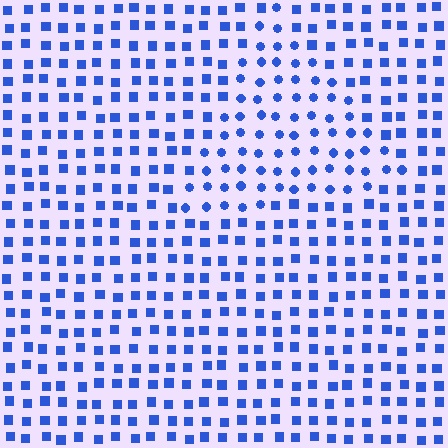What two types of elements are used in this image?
The image uses circles inside the triangle region and squares outside it.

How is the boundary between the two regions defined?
The boundary is defined by a change in element shape: circles inside vs. squares outside. All elements share the same color and spacing.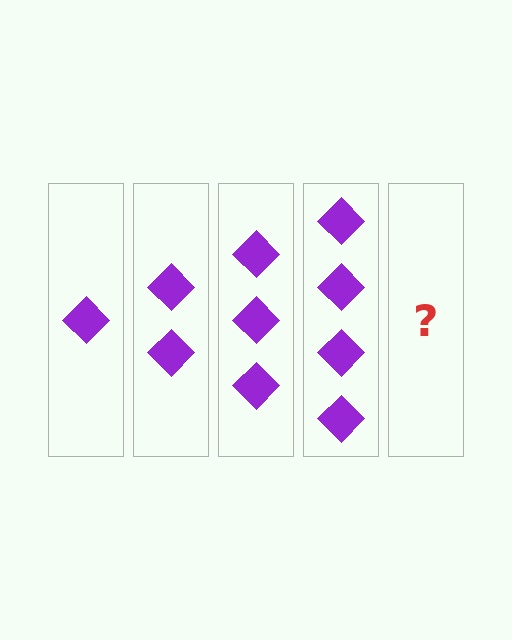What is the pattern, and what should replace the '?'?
The pattern is that each step adds one more diamond. The '?' should be 5 diamonds.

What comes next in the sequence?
The next element should be 5 diamonds.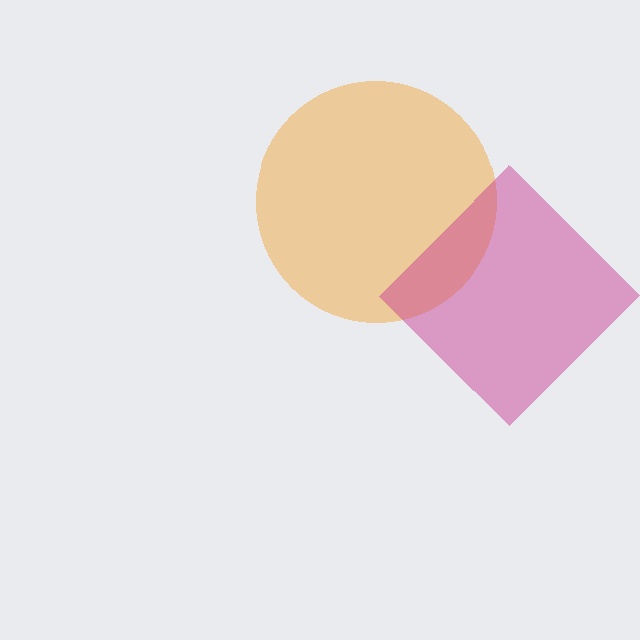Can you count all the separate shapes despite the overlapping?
Yes, there are 2 separate shapes.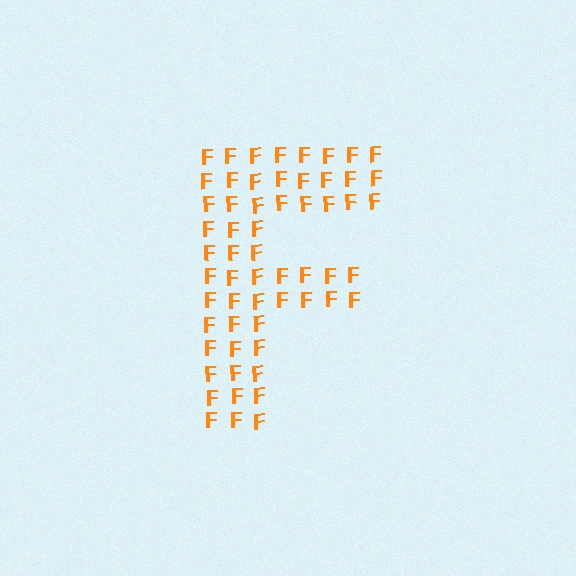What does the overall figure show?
The overall figure shows the letter F.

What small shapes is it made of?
It is made of small letter F's.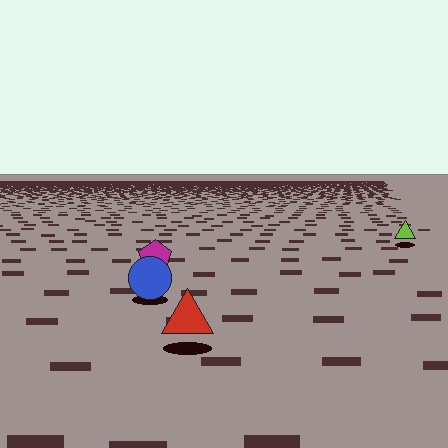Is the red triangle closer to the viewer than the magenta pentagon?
Yes. The red triangle is closer — you can tell from the texture gradient: the ground texture is coarser near it.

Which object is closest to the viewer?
The red triangle is closest. The texture marks near it are larger and more spread out.